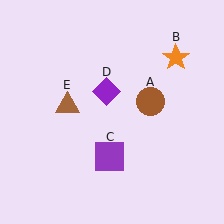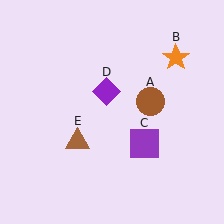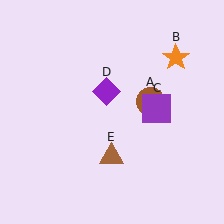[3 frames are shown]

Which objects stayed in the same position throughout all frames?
Brown circle (object A) and orange star (object B) and purple diamond (object D) remained stationary.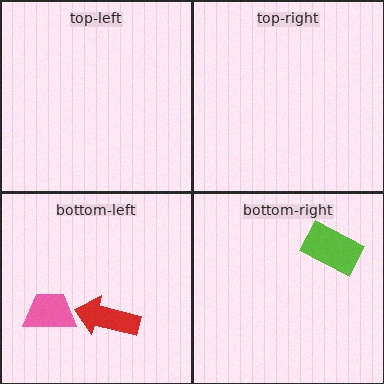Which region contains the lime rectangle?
The bottom-right region.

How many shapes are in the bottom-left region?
2.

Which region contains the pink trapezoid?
The bottom-left region.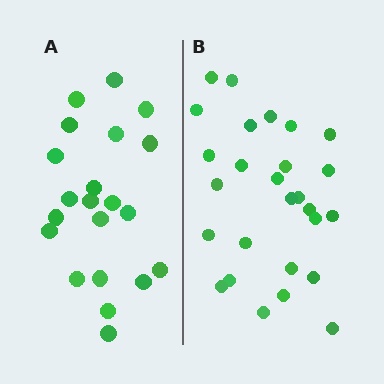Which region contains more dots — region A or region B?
Region B (the right region) has more dots.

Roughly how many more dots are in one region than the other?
Region B has about 6 more dots than region A.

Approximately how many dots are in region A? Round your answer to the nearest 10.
About 20 dots. (The exact count is 21, which rounds to 20.)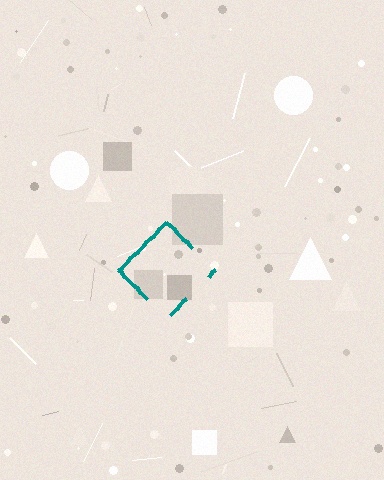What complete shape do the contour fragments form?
The contour fragments form a diamond.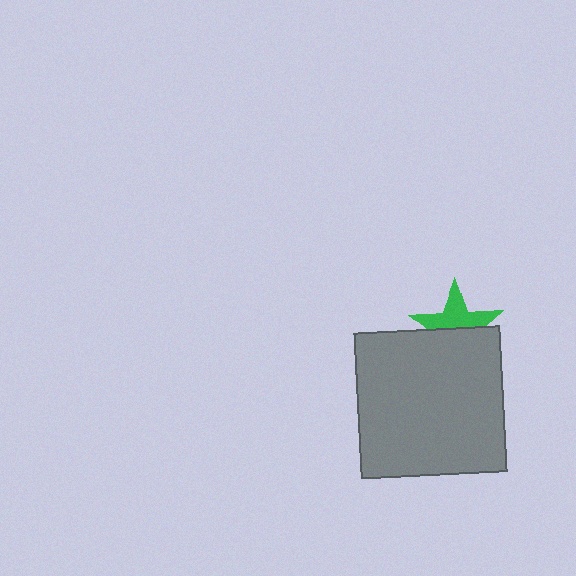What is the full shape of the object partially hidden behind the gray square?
The partially hidden object is a green star.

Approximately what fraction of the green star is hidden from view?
Roughly 49% of the green star is hidden behind the gray square.